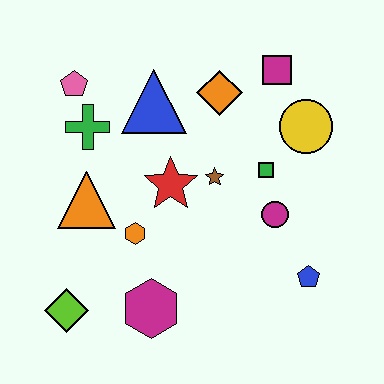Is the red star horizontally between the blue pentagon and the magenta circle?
No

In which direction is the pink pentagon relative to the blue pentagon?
The pink pentagon is to the left of the blue pentagon.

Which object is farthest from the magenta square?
The lime diamond is farthest from the magenta square.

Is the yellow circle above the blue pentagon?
Yes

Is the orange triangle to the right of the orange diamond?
No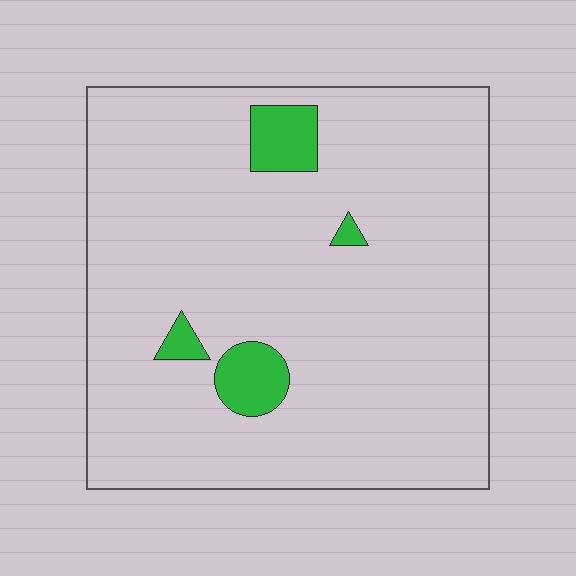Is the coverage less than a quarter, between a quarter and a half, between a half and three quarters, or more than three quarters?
Less than a quarter.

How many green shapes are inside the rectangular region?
4.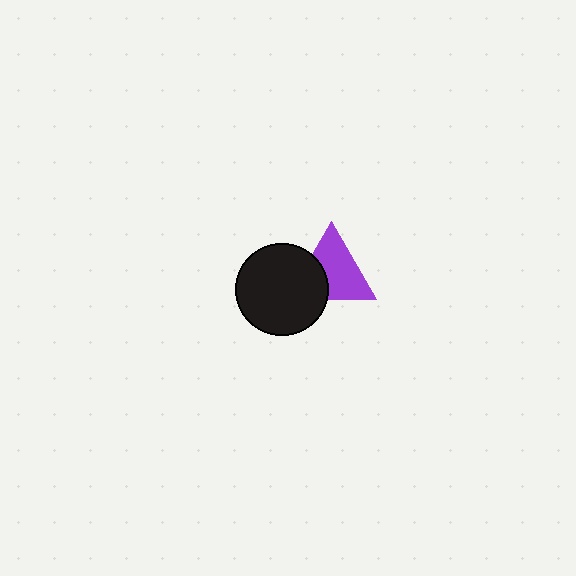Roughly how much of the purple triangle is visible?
Most of it is visible (roughly 67%).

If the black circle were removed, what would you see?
You would see the complete purple triangle.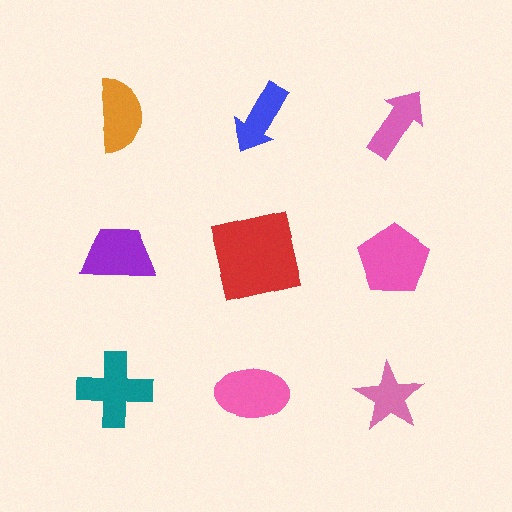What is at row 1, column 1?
An orange semicircle.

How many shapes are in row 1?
3 shapes.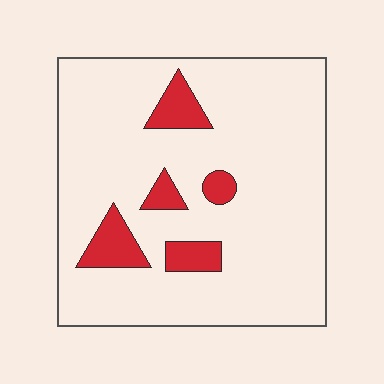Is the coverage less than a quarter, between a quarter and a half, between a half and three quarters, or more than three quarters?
Less than a quarter.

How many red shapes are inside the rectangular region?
5.